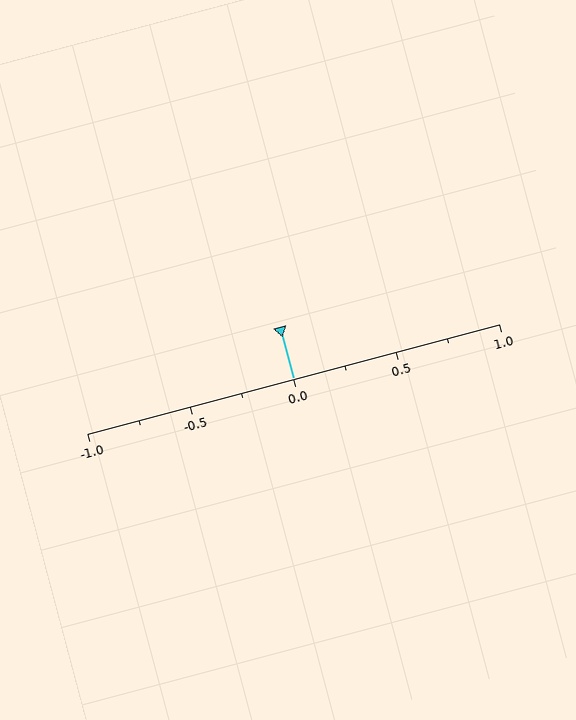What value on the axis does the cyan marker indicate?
The marker indicates approximately 0.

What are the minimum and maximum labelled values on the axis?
The axis runs from -1.0 to 1.0.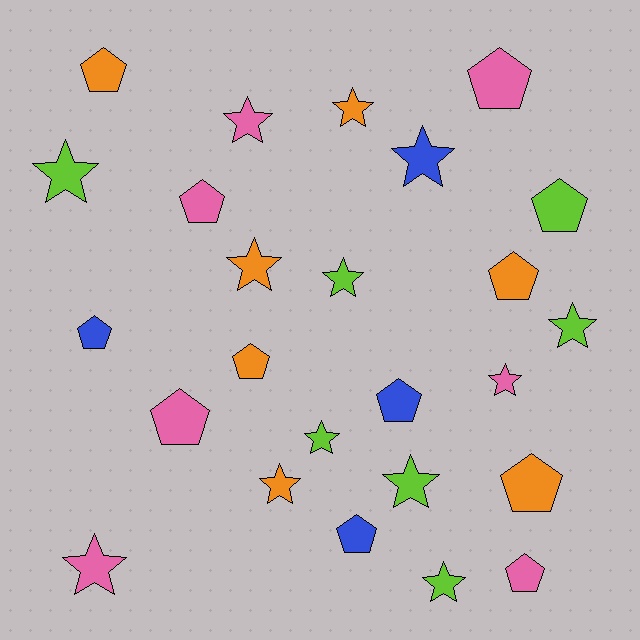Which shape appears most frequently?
Star, with 13 objects.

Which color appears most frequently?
Lime, with 7 objects.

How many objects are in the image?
There are 25 objects.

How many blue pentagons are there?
There are 3 blue pentagons.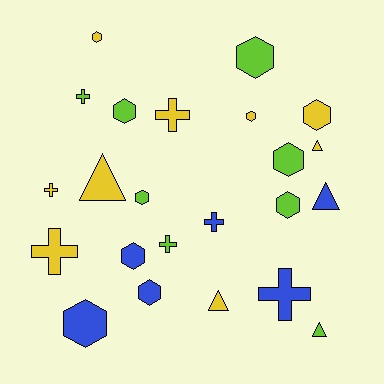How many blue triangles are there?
There is 1 blue triangle.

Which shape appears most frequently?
Hexagon, with 11 objects.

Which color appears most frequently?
Yellow, with 9 objects.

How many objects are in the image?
There are 23 objects.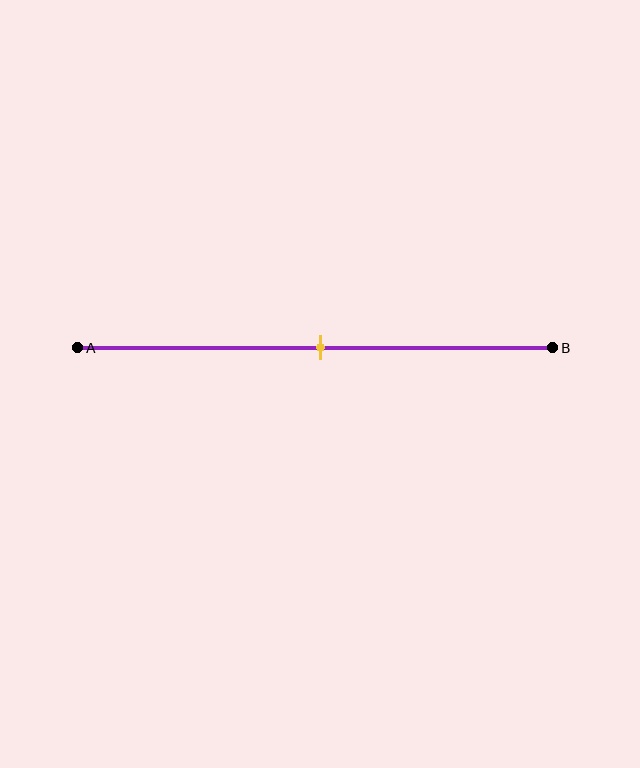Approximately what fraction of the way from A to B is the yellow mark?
The yellow mark is approximately 50% of the way from A to B.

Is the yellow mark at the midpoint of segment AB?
Yes, the mark is approximately at the midpoint.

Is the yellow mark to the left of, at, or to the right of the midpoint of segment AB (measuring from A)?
The yellow mark is approximately at the midpoint of segment AB.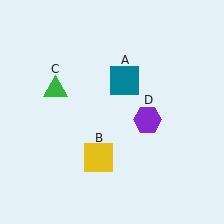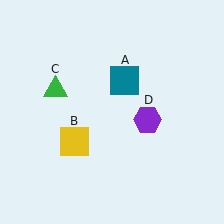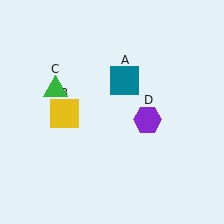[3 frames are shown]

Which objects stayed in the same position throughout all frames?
Teal square (object A) and green triangle (object C) and purple hexagon (object D) remained stationary.